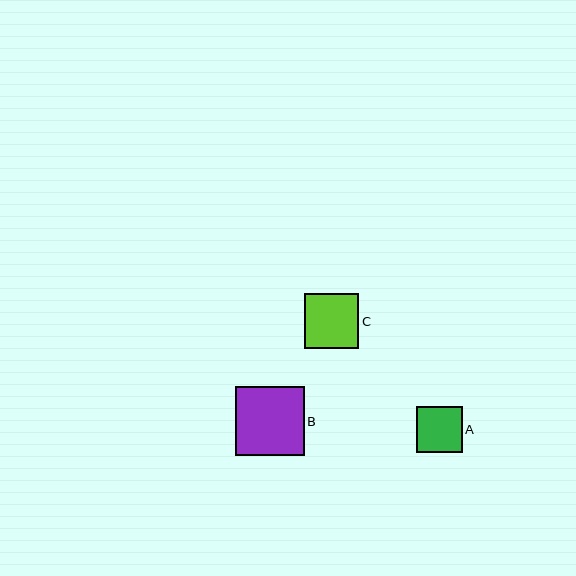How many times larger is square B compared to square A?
Square B is approximately 1.5 times the size of square A.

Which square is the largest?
Square B is the largest with a size of approximately 68 pixels.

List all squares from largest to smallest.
From largest to smallest: B, C, A.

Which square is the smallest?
Square A is the smallest with a size of approximately 45 pixels.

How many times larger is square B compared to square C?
Square B is approximately 1.3 times the size of square C.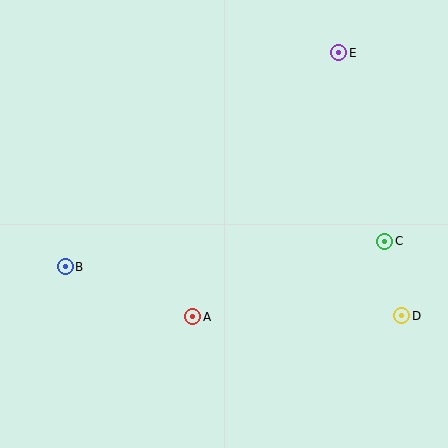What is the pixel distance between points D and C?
The distance between D and C is 76 pixels.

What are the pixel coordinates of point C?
Point C is at (385, 241).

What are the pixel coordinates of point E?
Point E is at (339, 53).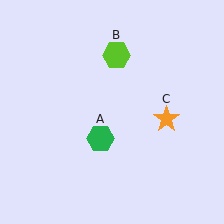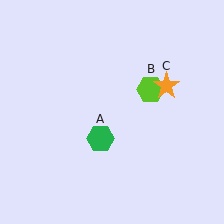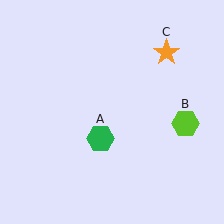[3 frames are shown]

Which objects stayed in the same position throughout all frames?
Green hexagon (object A) remained stationary.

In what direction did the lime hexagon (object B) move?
The lime hexagon (object B) moved down and to the right.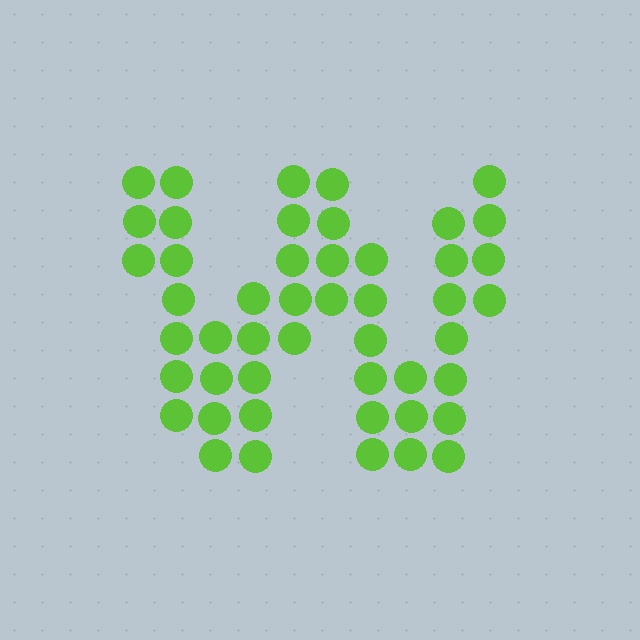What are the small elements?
The small elements are circles.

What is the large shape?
The large shape is the letter W.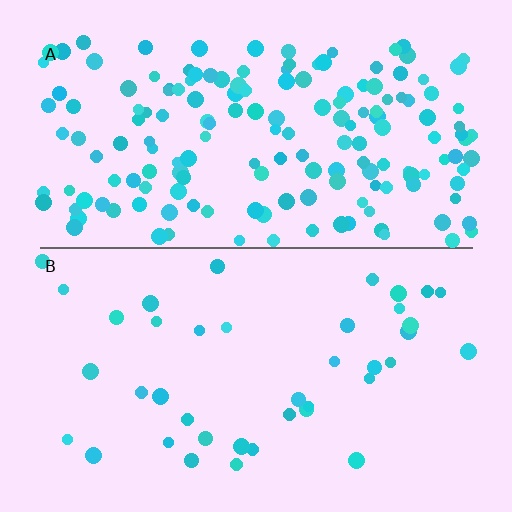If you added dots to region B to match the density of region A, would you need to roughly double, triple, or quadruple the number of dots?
Approximately quadruple.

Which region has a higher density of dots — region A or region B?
A (the top).